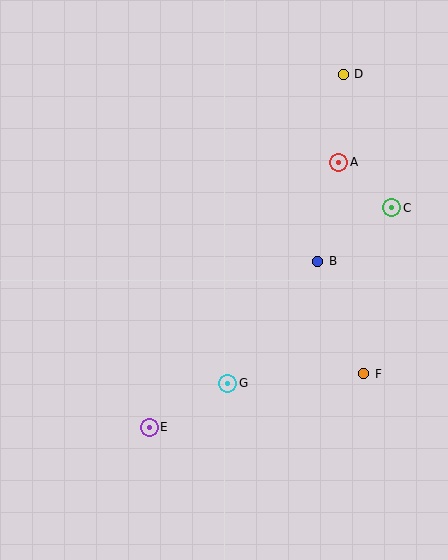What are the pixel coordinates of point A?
Point A is at (339, 162).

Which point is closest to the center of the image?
Point B at (318, 261) is closest to the center.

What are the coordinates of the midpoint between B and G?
The midpoint between B and G is at (273, 322).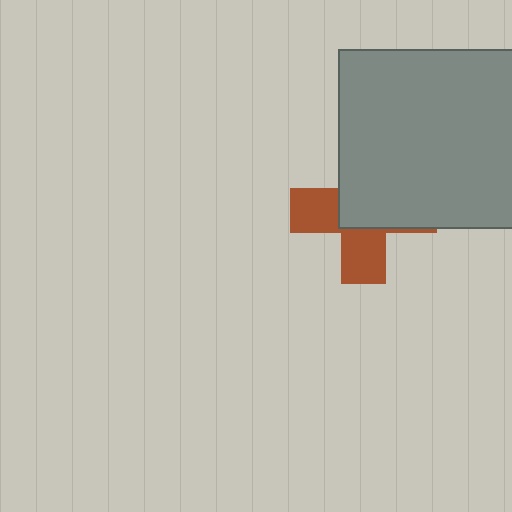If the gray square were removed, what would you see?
You would see the complete brown cross.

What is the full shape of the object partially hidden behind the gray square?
The partially hidden object is a brown cross.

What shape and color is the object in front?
The object in front is a gray square.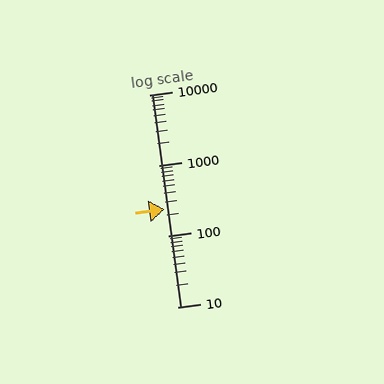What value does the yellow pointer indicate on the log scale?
The pointer indicates approximately 240.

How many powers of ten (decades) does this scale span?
The scale spans 3 decades, from 10 to 10000.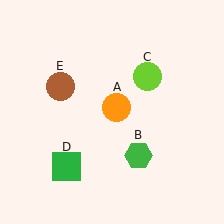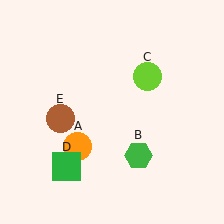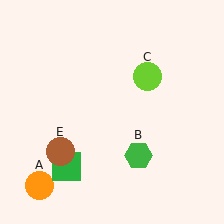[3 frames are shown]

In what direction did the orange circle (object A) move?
The orange circle (object A) moved down and to the left.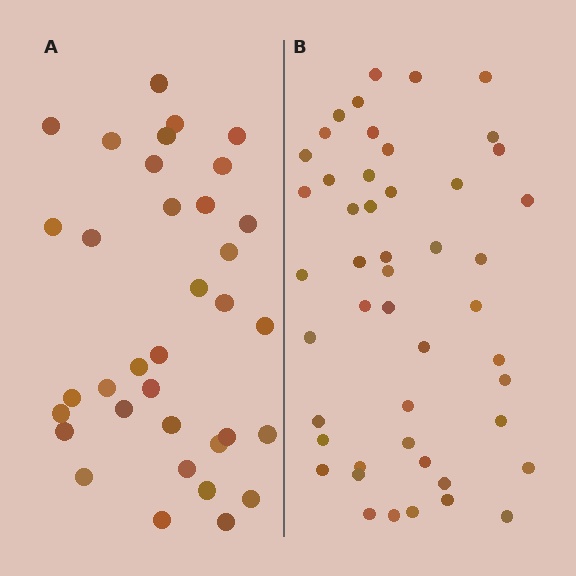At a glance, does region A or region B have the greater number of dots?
Region B (the right region) has more dots.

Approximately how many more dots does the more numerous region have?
Region B has approximately 15 more dots than region A.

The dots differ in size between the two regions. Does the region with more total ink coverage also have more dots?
No. Region A has more total ink coverage because its dots are larger, but region B actually contains more individual dots. Total area can be misleading — the number of items is what matters here.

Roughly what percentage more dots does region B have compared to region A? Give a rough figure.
About 35% more.